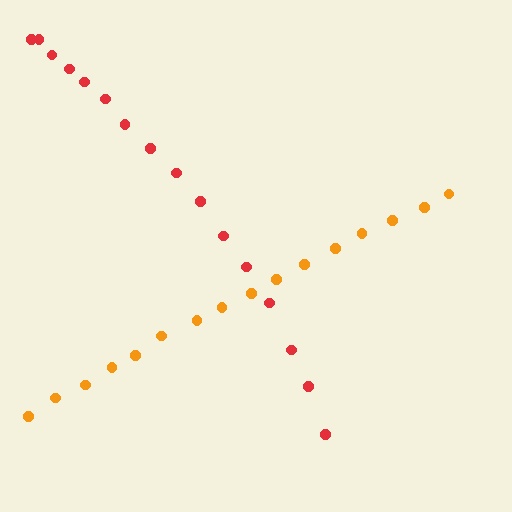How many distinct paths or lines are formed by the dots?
There are 2 distinct paths.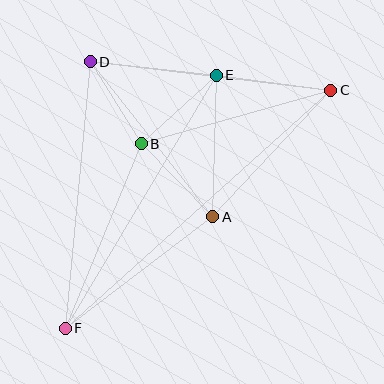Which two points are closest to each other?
Points B and D are closest to each other.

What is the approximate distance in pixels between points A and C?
The distance between A and C is approximately 173 pixels.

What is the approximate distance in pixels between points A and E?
The distance between A and E is approximately 141 pixels.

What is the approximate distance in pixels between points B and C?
The distance between B and C is approximately 197 pixels.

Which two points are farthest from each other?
Points C and F are farthest from each other.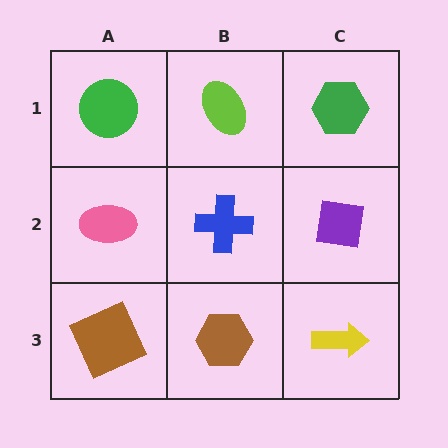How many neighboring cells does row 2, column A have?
3.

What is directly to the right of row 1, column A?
A lime ellipse.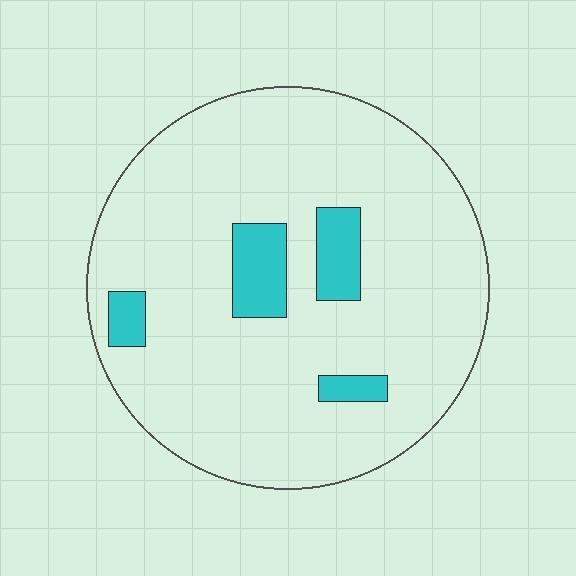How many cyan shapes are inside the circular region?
4.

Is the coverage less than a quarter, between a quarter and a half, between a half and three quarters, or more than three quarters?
Less than a quarter.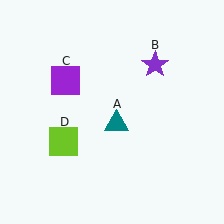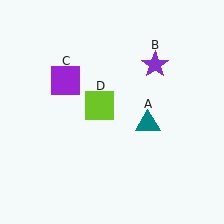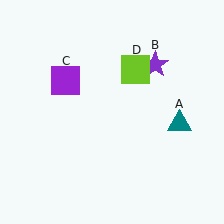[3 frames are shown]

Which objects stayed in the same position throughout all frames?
Purple star (object B) and purple square (object C) remained stationary.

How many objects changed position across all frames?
2 objects changed position: teal triangle (object A), lime square (object D).